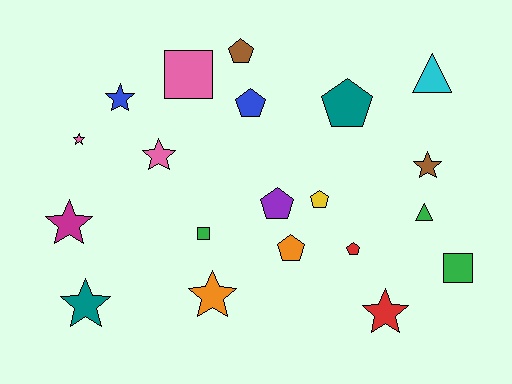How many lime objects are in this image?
There are no lime objects.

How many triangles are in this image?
There are 2 triangles.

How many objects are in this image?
There are 20 objects.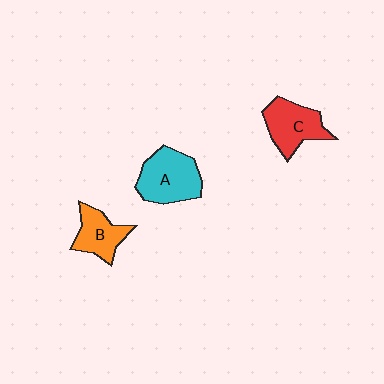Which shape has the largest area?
Shape A (cyan).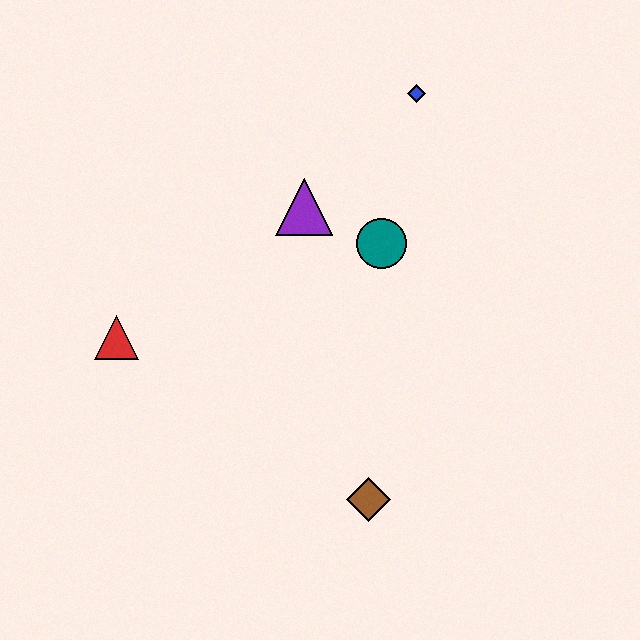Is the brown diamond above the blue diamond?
No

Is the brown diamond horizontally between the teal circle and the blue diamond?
No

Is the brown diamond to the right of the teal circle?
No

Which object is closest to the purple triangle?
The teal circle is closest to the purple triangle.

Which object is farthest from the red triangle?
The blue diamond is farthest from the red triangle.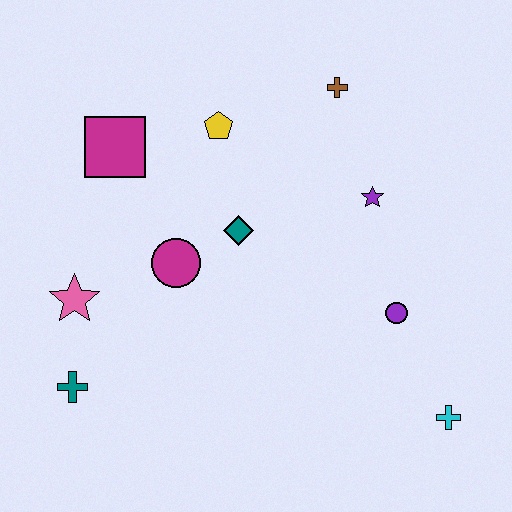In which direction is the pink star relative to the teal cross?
The pink star is above the teal cross.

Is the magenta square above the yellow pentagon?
No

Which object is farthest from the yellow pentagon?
The cyan cross is farthest from the yellow pentagon.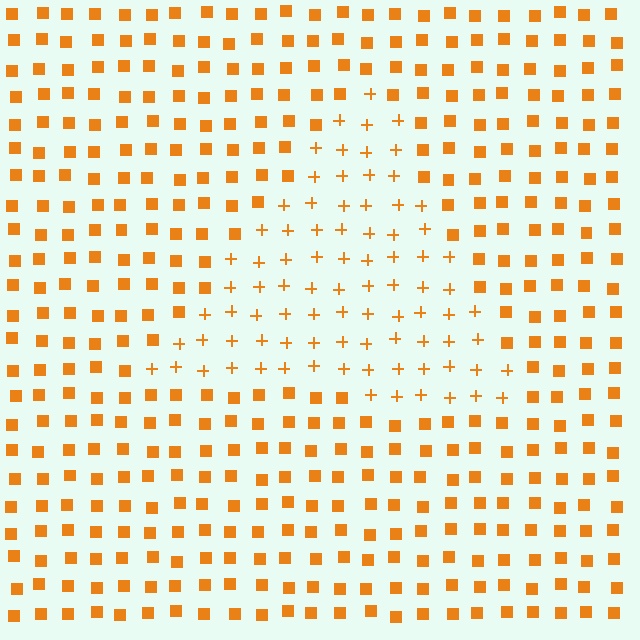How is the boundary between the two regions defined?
The boundary is defined by a change in element shape: plus signs inside vs. squares outside. All elements share the same color and spacing.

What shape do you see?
I see a triangle.